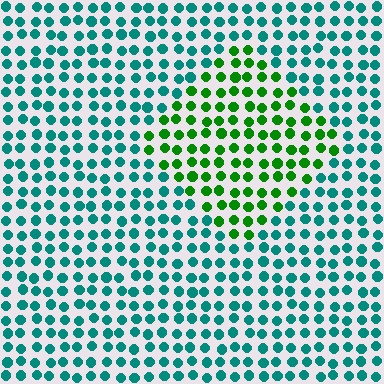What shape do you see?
I see a diamond.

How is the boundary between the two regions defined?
The boundary is defined purely by a slight shift in hue (about 53 degrees). Spacing, size, and orientation are identical on both sides.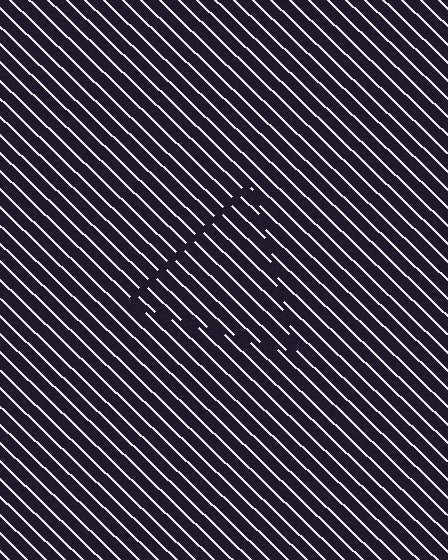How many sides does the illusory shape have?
3 sides — the line-ends trace a triangle.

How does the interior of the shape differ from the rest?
The interior of the shape contains the same grating, shifted by half a period — the contour is defined by the phase discontinuity where line-ends from the inner and outer gratings abut.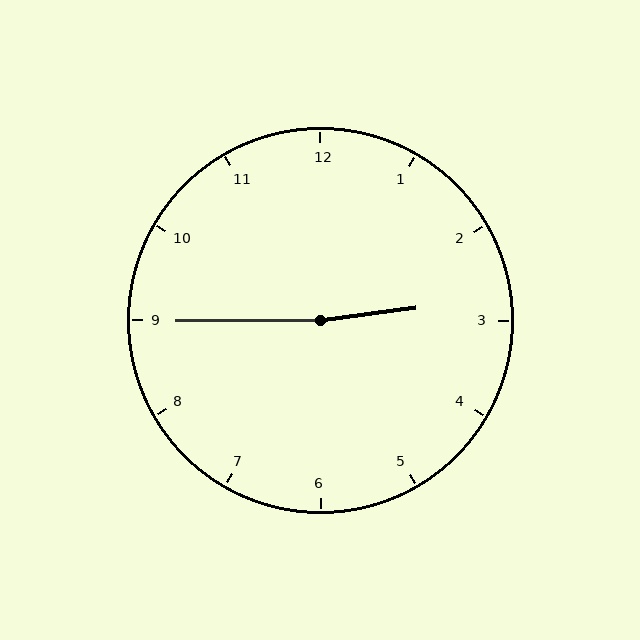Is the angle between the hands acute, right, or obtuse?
It is obtuse.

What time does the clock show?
2:45.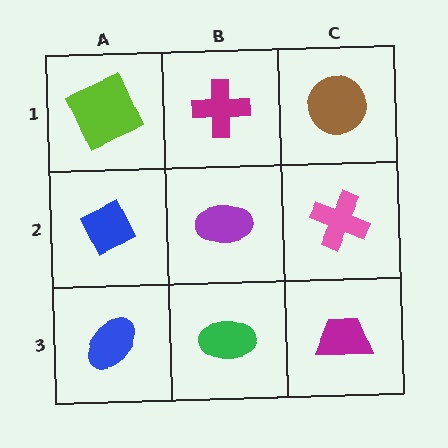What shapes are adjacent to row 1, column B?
A purple ellipse (row 2, column B), a lime square (row 1, column A), a brown circle (row 1, column C).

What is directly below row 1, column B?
A purple ellipse.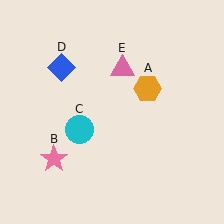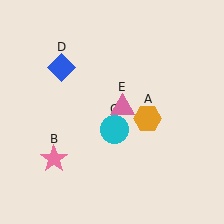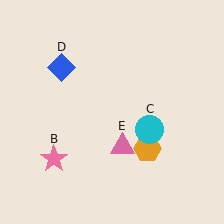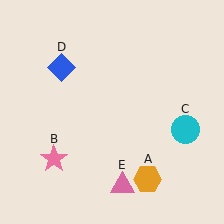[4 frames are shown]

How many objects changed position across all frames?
3 objects changed position: orange hexagon (object A), cyan circle (object C), pink triangle (object E).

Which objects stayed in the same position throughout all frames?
Pink star (object B) and blue diamond (object D) remained stationary.